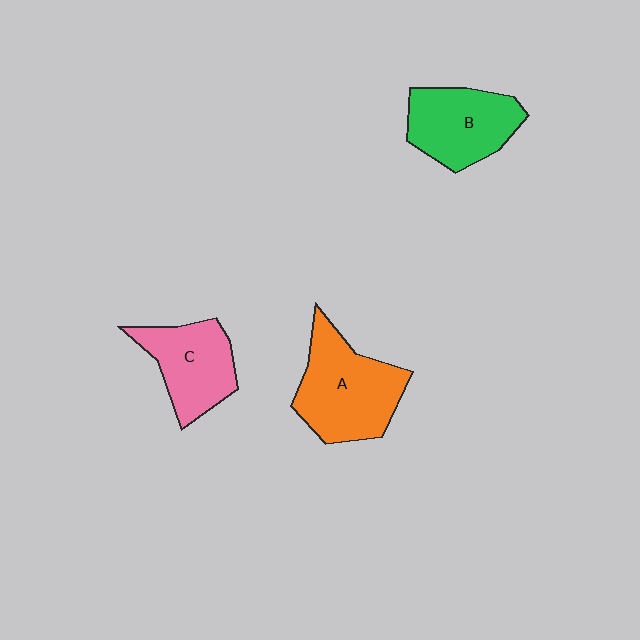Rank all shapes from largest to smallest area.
From largest to smallest: A (orange), B (green), C (pink).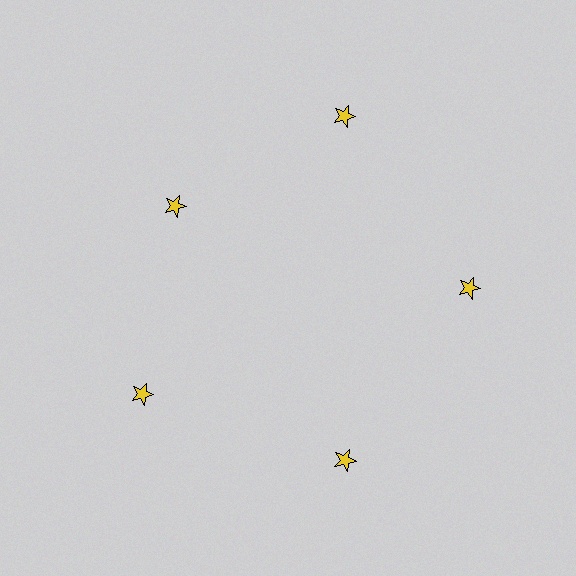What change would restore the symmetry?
The symmetry would be restored by moving it outward, back onto the ring so that all 5 stars sit at equal angles and equal distance from the center.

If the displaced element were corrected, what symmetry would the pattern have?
It would have 5-fold rotational symmetry — the pattern would map onto itself every 72 degrees.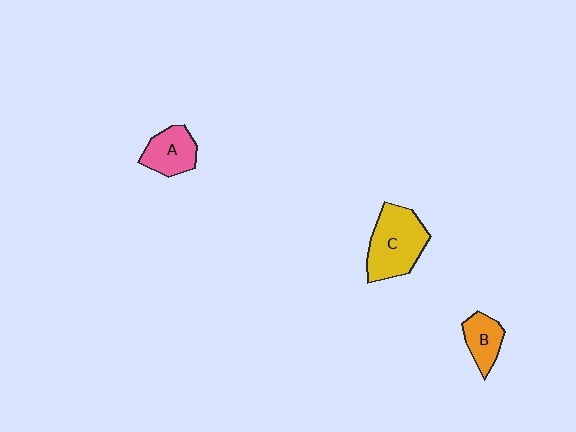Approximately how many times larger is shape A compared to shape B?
Approximately 1.2 times.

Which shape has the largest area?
Shape C (yellow).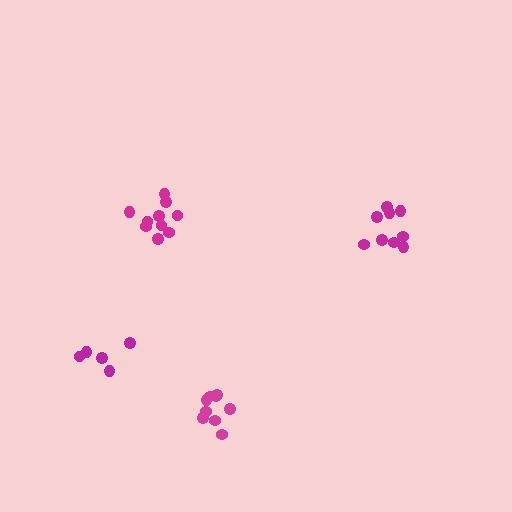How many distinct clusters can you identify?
There are 4 distinct clusters.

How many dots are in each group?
Group 1: 10 dots, Group 2: 9 dots, Group 3: 9 dots, Group 4: 5 dots (33 total).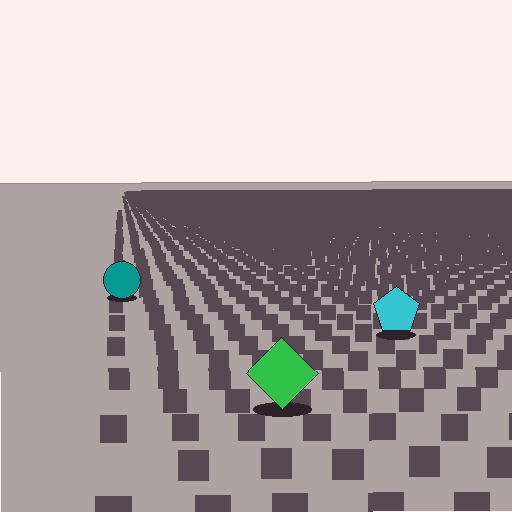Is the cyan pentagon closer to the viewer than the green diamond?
No. The green diamond is closer — you can tell from the texture gradient: the ground texture is coarser near it.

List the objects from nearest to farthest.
From nearest to farthest: the green diamond, the cyan pentagon, the teal circle.